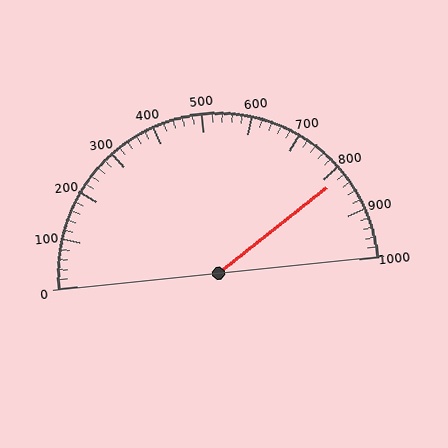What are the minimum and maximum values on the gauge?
The gauge ranges from 0 to 1000.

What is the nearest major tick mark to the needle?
The nearest major tick mark is 800.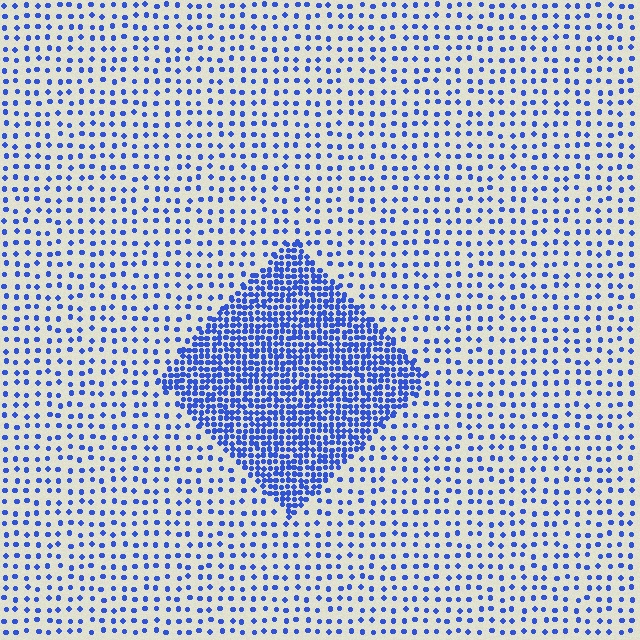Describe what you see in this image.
The image contains small blue elements arranged at two different densities. A diamond-shaped region is visible where the elements are more densely packed than the surrounding area.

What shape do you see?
I see a diamond.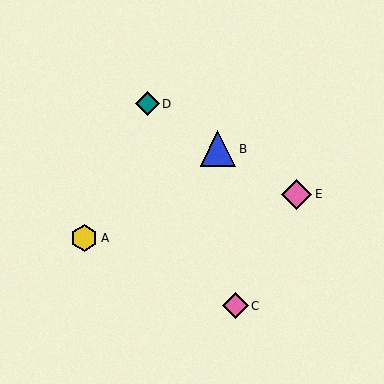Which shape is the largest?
The blue triangle (labeled B) is the largest.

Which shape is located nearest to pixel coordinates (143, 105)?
The teal diamond (labeled D) at (147, 104) is nearest to that location.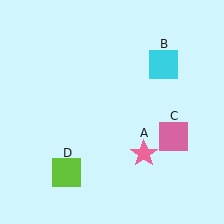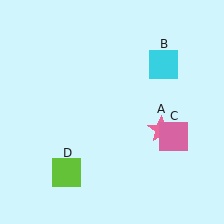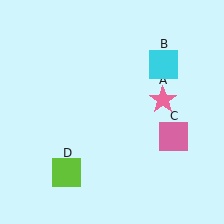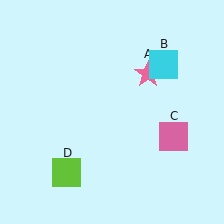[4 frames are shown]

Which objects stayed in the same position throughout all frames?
Cyan square (object B) and pink square (object C) and lime square (object D) remained stationary.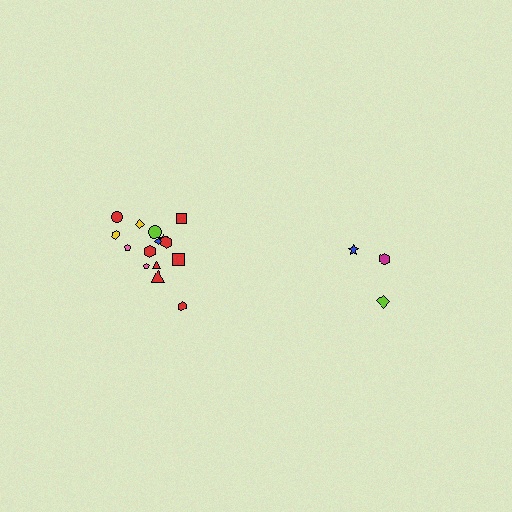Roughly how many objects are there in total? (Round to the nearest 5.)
Roughly 20 objects in total.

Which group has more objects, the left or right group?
The left group.